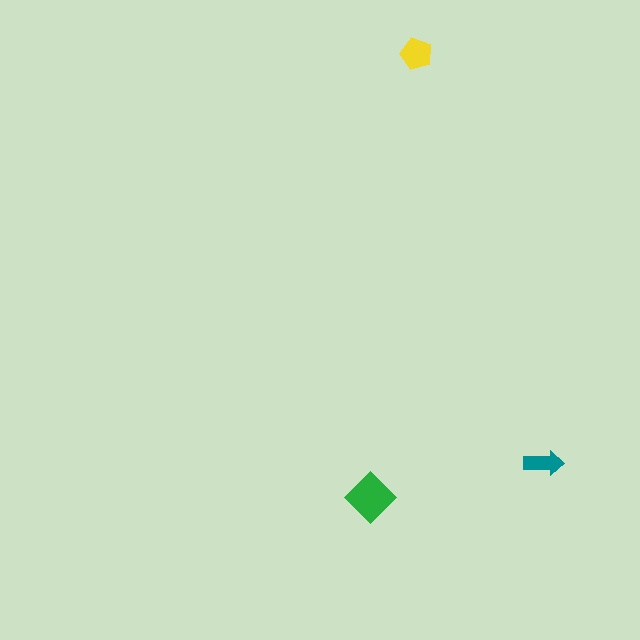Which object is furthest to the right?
The teal arrow is rightmost.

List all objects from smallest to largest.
The teal arrow, the yellow pentagon, the green diamond.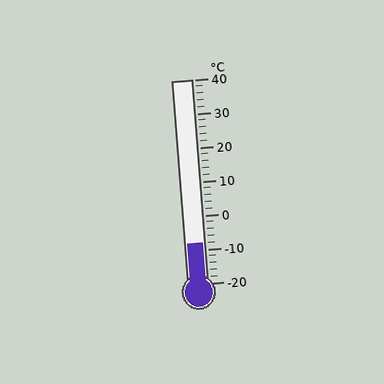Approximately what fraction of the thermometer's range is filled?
The thermometer is filled to approximately 20% of its range.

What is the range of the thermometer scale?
The thermometer scale ranges from -20°C to 40°C.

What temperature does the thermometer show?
The thermometer shows approximately -8°C.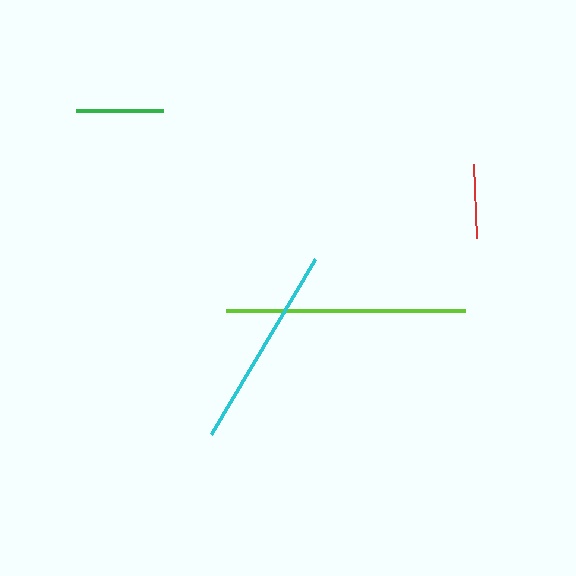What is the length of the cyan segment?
The cyan segment is approximately 203 pixels long.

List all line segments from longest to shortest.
From longest to shortest: lime, cyan, green, red.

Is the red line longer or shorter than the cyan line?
The cyan line is longer than the red line.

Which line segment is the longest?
The lime line is the longest at approximately 240 pixels.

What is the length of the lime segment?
The lime segment is approximately 240 pixels long.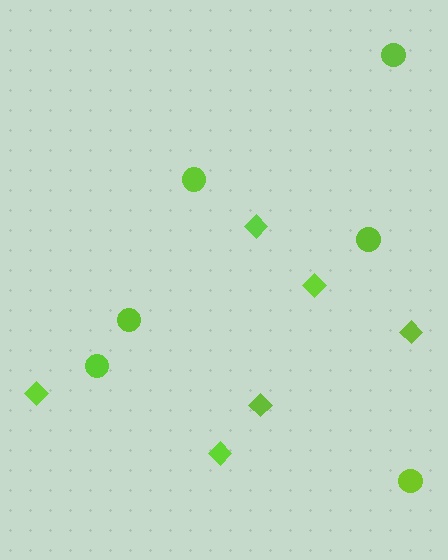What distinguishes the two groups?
There are 2 groups: one group of circles (6) and one group of diamonds (6).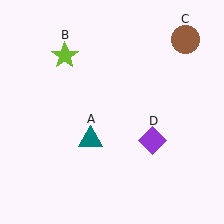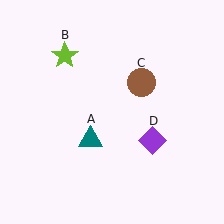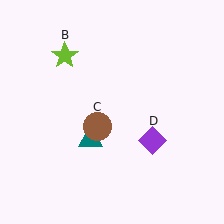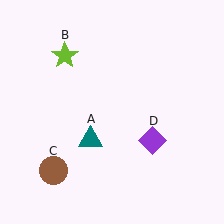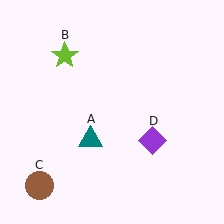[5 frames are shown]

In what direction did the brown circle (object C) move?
The brown circle (object C) moved down and to the left.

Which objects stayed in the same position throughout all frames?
Teal triangle (object A) and lime star (object B) and purple diamond (object D) remained stationary.